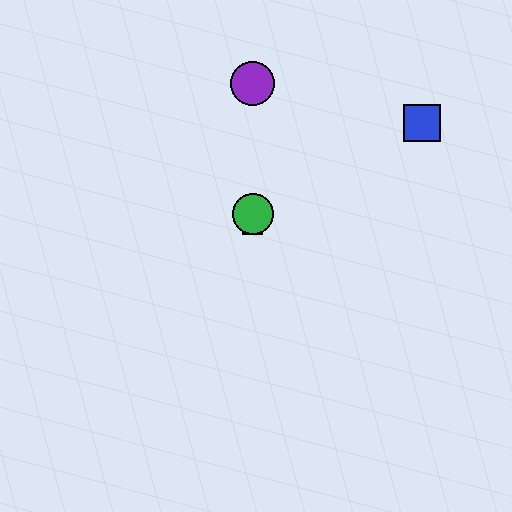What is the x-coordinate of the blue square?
The blue square is at x≈422.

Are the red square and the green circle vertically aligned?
Yes, both are at x≈253.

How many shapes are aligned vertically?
4 shapes (the red square, the green circle, the yellow circle, the purple circle) are aligned vertically.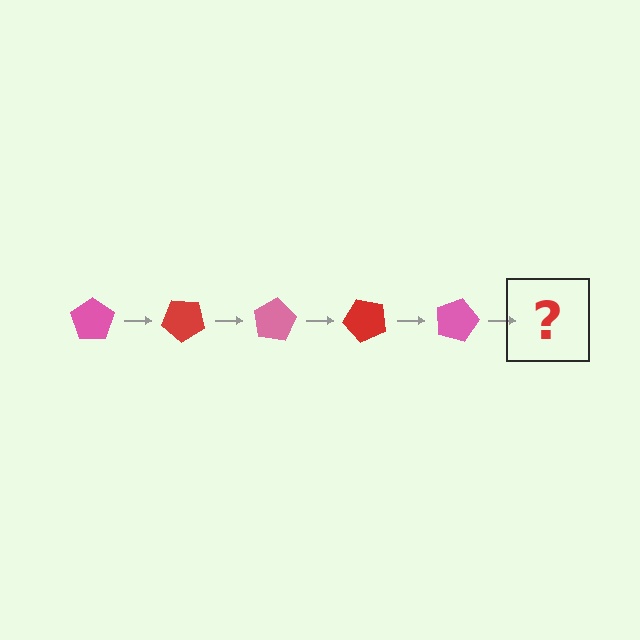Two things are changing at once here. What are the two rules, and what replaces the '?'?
The two rules are that it rotates 40 degrees each step and the color cycles through pink and red. The '?' should be a red pentagon, rotated 200 degrees from the start.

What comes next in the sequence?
The next element should be a red pentagon, rotated 200 degrees from the start.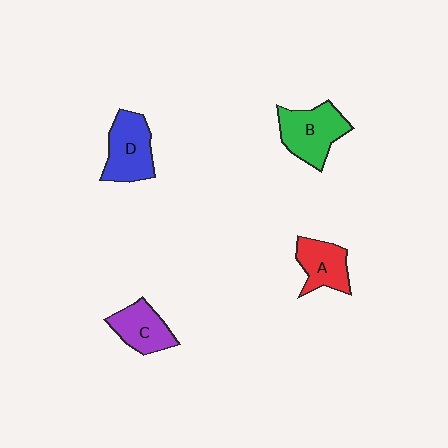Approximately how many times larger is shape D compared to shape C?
Approximately 1.3 times.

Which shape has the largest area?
Shape B (green).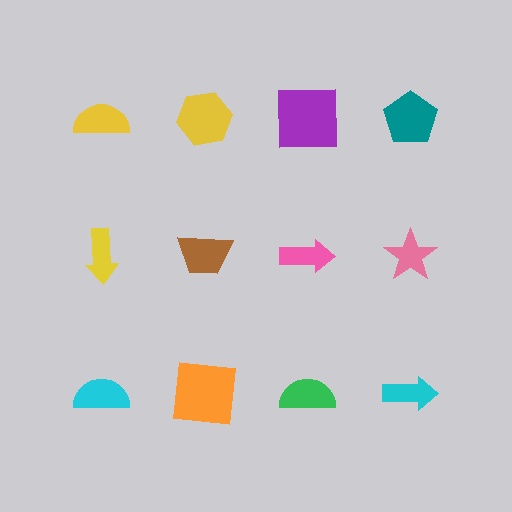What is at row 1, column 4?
A teal pentagon.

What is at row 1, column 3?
A purple square.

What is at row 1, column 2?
A yellow hexagon.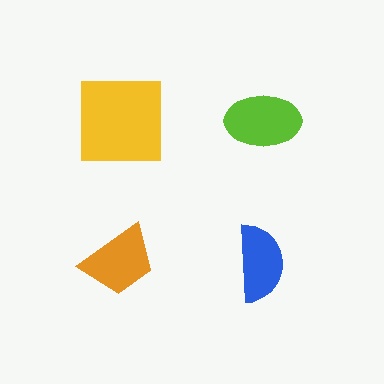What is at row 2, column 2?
A blue semicircle.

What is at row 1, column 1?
A yellow square.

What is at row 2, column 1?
An orange trapezoid.